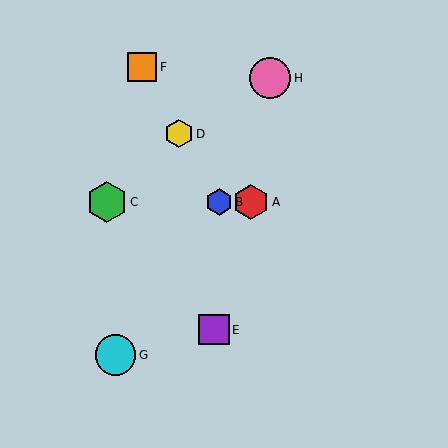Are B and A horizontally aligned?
Yes, both are at y≈202.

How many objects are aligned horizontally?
3 objects (A, B, C) are aligned horizontally.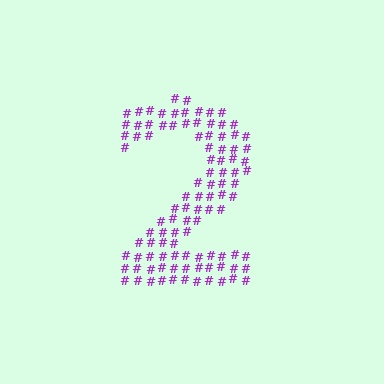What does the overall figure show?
The overall figure shows the digit 2.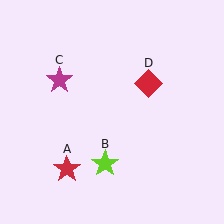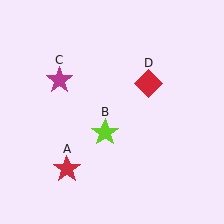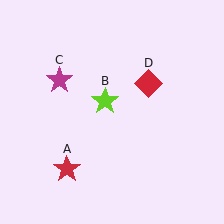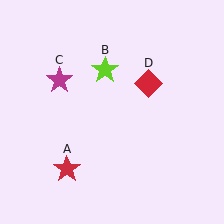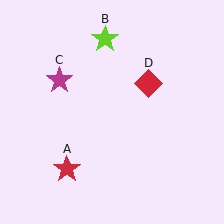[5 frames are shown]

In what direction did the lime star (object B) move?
The lime star (object B) moved up.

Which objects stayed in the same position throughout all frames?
Red star (object A) and magenta star (object C) and red diamond (object D) remained stationary.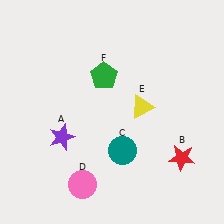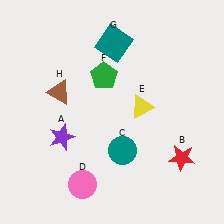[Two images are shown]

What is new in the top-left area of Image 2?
A brown triangle (H) was added in the top-left area of Image 2.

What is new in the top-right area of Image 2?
A teal square (G) was added in the top-right area of Image 2.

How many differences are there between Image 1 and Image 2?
There are 2 differences between the two images.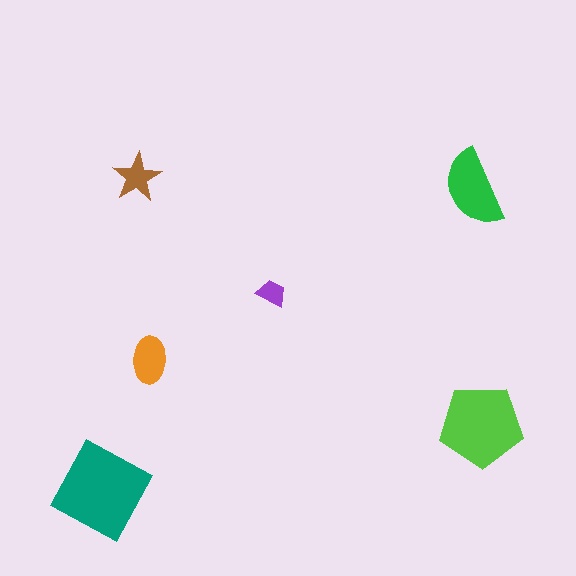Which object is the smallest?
The purple trapezoid.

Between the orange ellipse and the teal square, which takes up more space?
The teal square.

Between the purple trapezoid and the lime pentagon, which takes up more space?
The lime pentagon.